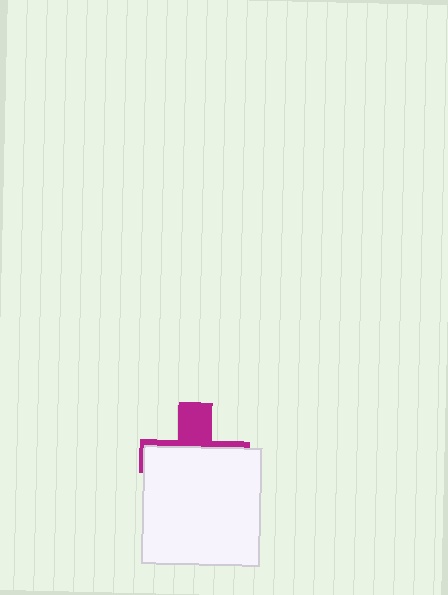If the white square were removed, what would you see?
You would see the complete magenta cross.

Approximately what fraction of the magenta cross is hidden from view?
Roughly 67% of the magenta cross is hidden behind the white square.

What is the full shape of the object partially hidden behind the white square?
The partially hidden object is a magenta cross.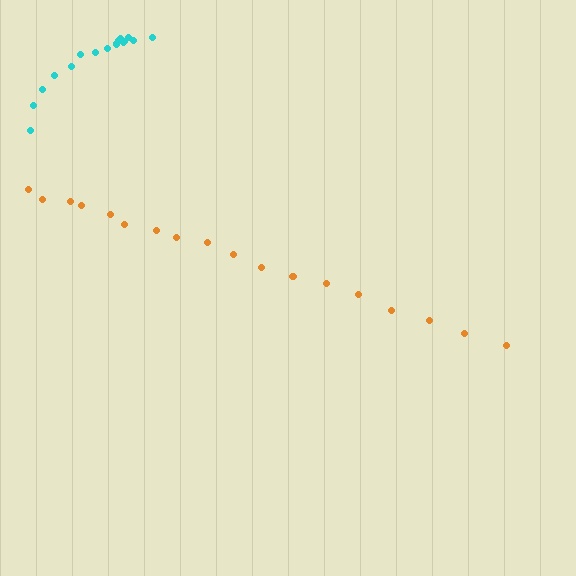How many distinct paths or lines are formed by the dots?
There are 2 distinct paths.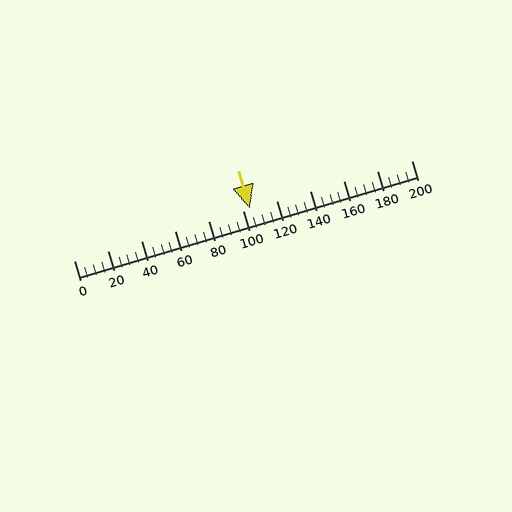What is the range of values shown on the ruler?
The ruler shows values from 0 to 200.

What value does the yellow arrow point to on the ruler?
The yellow arrow points to approximately 104.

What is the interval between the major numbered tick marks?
The major tick marks are spaced 20 units apart.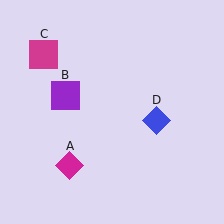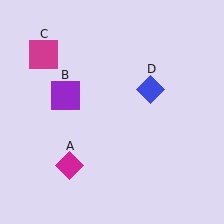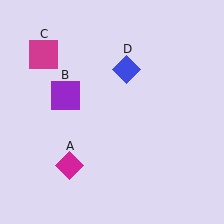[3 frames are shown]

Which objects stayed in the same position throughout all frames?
Magenta diamond (object A) and purple square (object B) and magenta square (object C) remained stationary.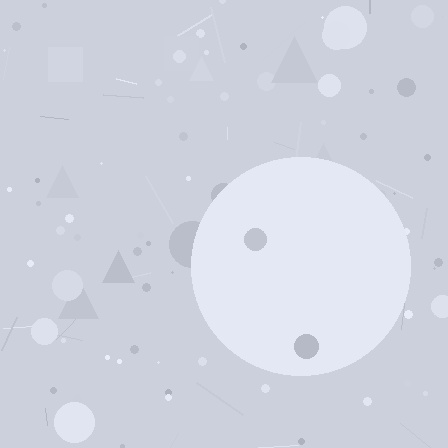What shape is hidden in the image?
A circle is hidden in the image.